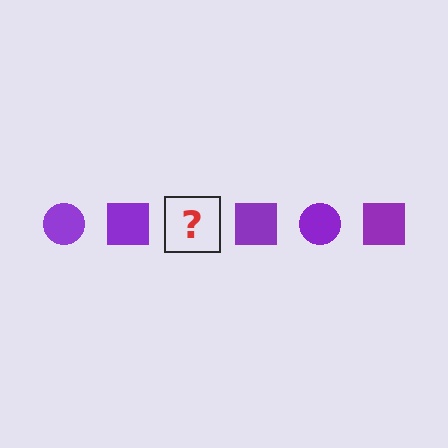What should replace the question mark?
The question mark should be replaced with a purple circle.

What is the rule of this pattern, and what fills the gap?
The rule is that the pattern cycles through circle, square shapes in purple. The gap should be filled with a purple circle.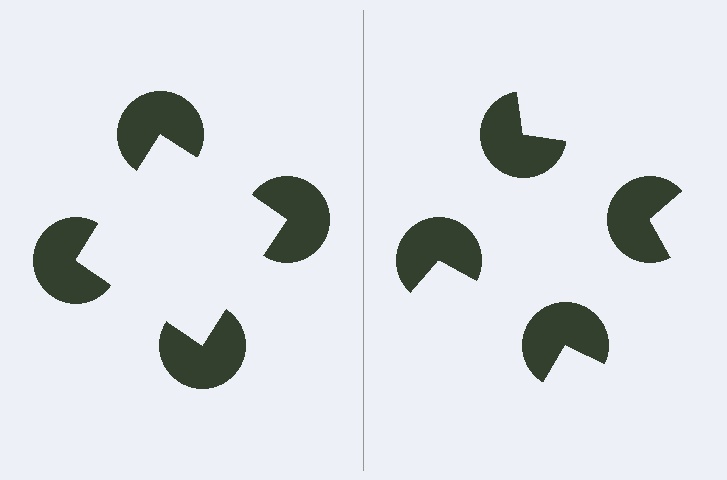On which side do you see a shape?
An illusory square appears on the left side. On the right side the wedge cuts are rotated, so no coherent shape forms.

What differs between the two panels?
The pac-man discs are positioned identically on both sides; only the wedge orientations differ. On the left they align to a square; on the right they are misaligned.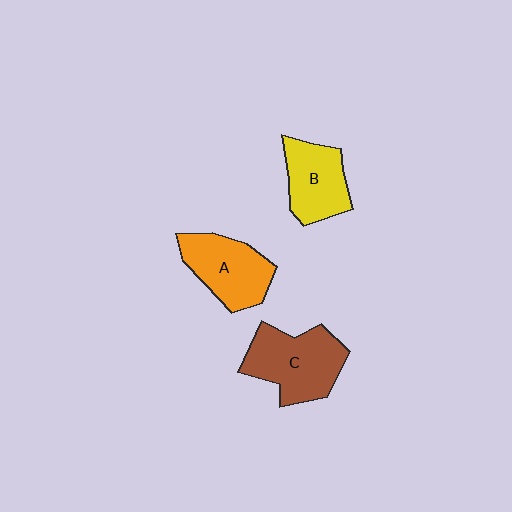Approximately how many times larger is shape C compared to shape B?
Approximately 1.3 times.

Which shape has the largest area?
Shape C (brown).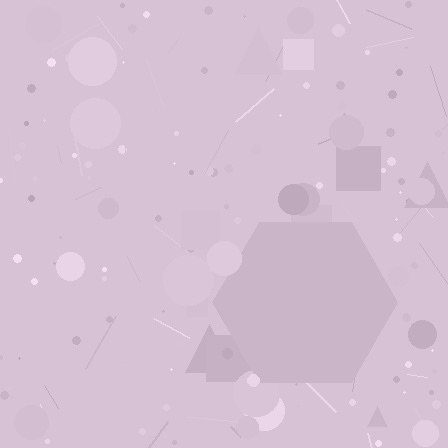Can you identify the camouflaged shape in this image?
The camouflaged shape is a hexagon.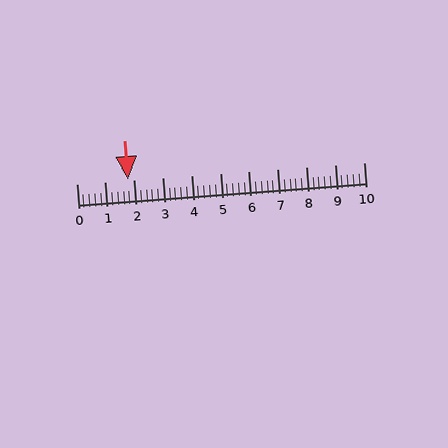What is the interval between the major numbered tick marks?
The major tick marks are spaced 1 units apart.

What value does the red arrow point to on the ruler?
The red arrow points to approximately 1.8.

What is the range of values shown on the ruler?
The ruler shows values from 0 to 10.